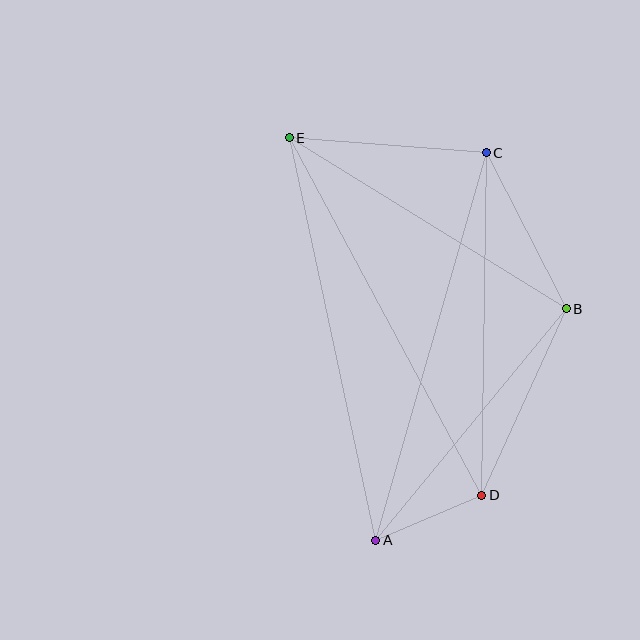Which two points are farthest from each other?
Points A and E are farthest from each other.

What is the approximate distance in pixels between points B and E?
The distance between B and E is approximately 326 pixels.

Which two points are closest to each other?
Points A and D are closest to each other.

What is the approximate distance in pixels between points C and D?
The distance between C and D is approximately 343 pixels.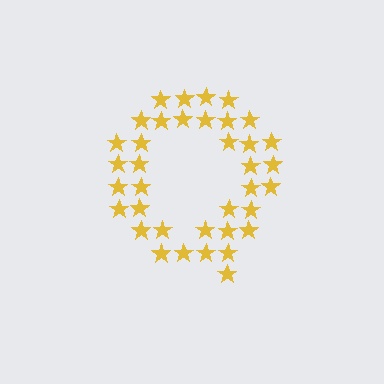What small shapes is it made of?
It is made of small stars.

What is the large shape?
The large shape is the letter Q.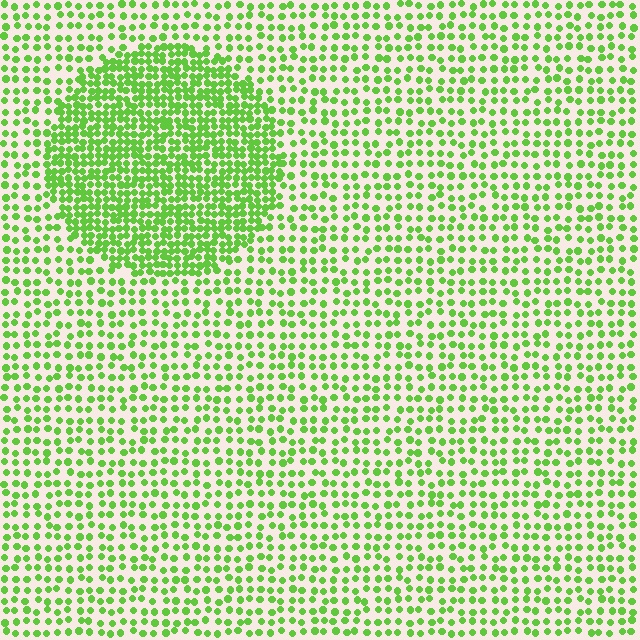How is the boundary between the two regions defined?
The boundary is defined by a change in element density (approximately 2.1x ratio). All elements are the same color, size, and shape.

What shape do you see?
I see a circle.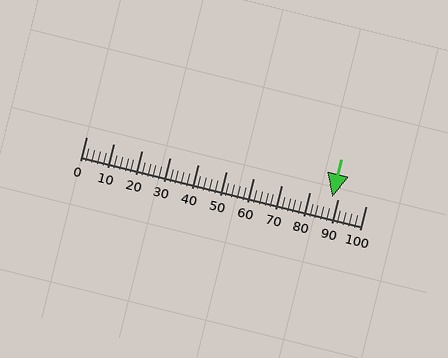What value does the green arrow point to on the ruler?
The green arrow points to approximately 88.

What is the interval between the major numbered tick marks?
The major tick marks are spaced 10 units apart.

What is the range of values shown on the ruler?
The ruler shows values from 0 to 100.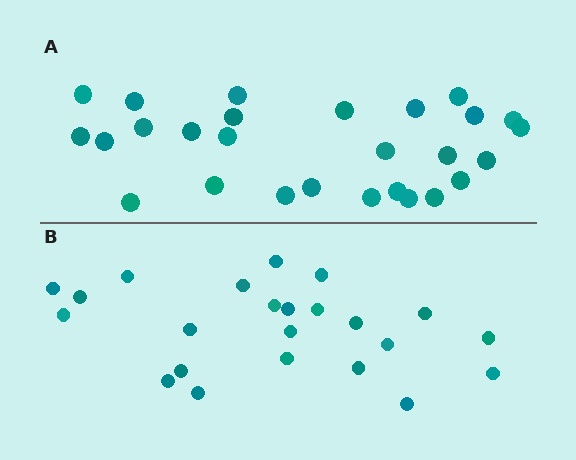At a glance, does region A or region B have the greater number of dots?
Region A (the top region) has more dots.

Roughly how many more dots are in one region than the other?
Region A has about 4 more dots than region B.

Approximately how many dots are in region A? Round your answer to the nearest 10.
About 30 dots. (The exact count is 27, which rounds to 30.)